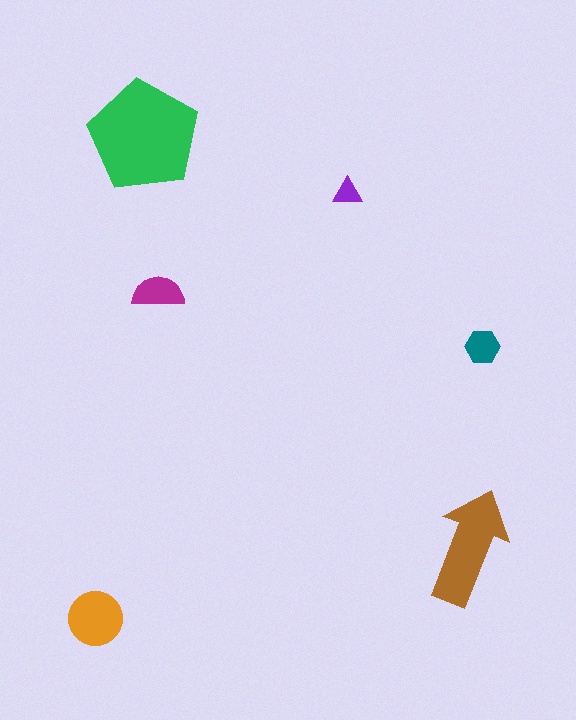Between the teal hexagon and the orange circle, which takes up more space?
The orange circle.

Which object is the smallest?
The purple triangle.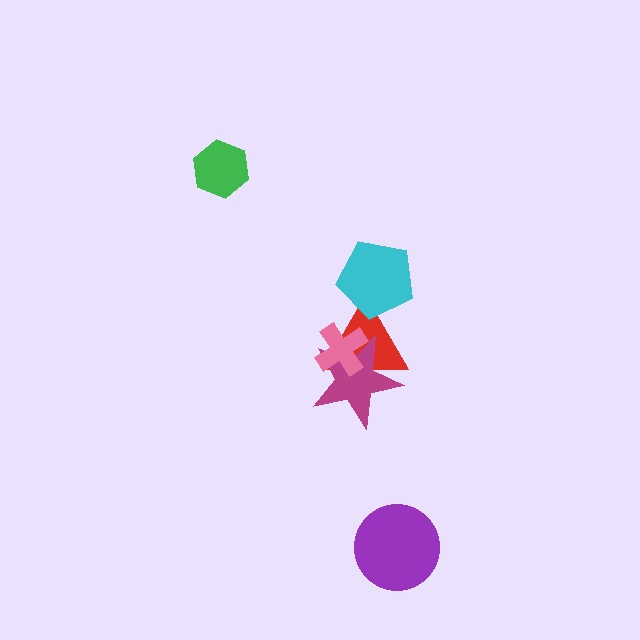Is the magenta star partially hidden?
Yes, it is partially covered by another shape.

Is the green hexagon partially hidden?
No, no other shape covers it.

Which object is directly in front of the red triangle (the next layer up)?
The magenta star is directly in front of the red triangle.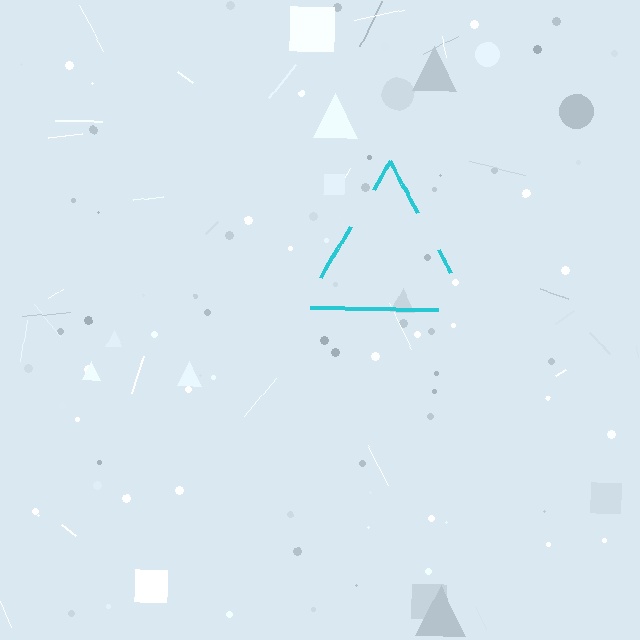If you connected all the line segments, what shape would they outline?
They would outline a triangle.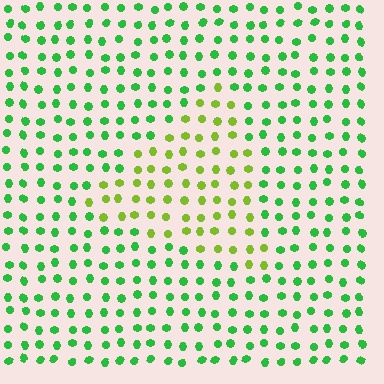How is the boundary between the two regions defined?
The boundary is defined purely by a slight shift in hue (about 42 degrees). Spacing, size, and orientation are identical on both sides.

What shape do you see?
I see a triangle.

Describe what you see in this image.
The image is filled with small green elements in a uniform arrangement. A triangle-shaped region is visible where the elements are tinted to a slightly different hue, forming a subtle color boundary.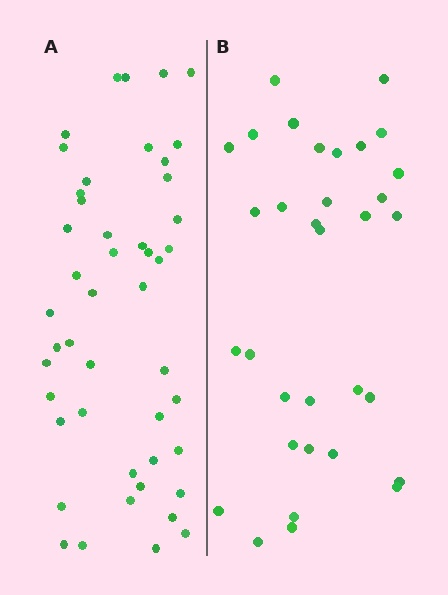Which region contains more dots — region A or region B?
Region A (the left region) has more dots.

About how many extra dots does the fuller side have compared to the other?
Region A has approximately 15 more dots than region B.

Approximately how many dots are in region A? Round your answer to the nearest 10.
About 50 dots. (The exact count is 47, which rounds to 50.)